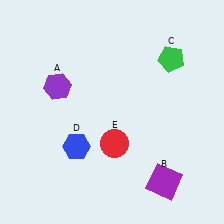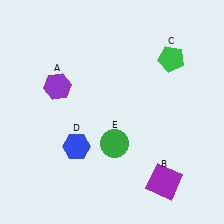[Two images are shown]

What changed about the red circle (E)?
In Image 1, E is red. In Image 2, it changed to green.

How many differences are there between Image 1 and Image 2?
There is 1 difference between the two images.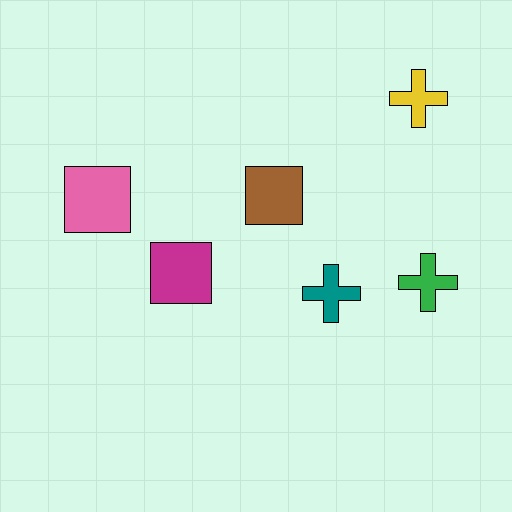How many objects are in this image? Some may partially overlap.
There are 6 objects.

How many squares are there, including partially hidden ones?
There are 3 squares.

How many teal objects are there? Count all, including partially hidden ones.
There is 1 teal object.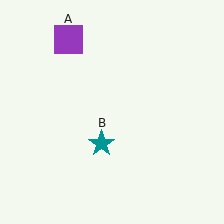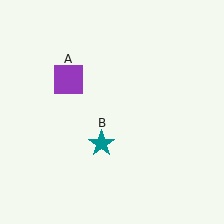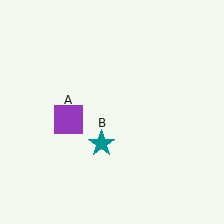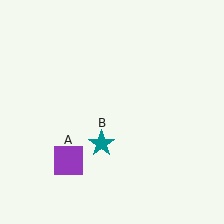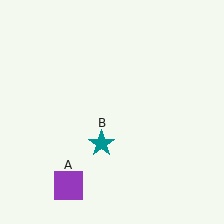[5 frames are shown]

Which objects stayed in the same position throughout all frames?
Teal star (object B) remained stationary.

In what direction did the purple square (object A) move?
The purple square (object A) moved down.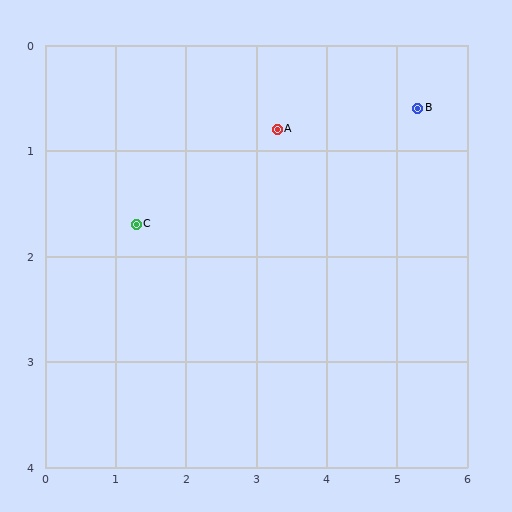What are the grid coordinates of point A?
Point A is at approximately (3.3, 0.8).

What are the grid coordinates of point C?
Point C is at approximately (1.3, 1.7).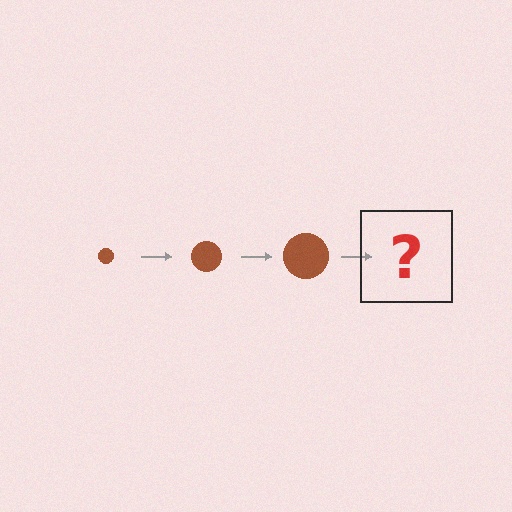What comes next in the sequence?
The next element should be a brown circle, larger than the previous one.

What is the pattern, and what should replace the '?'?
The pattern is that the circle gets progressively larger each step. The '?' should be a brown circle, larger than the previous one.